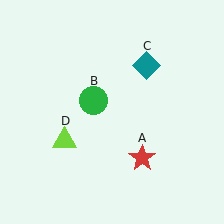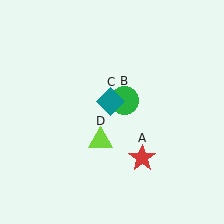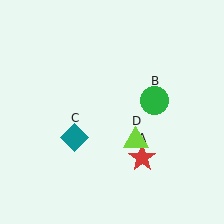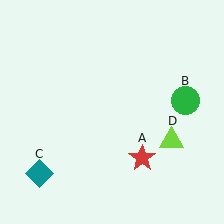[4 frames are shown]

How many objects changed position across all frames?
3 objects changed position: green circle (object B), teal diamond (object C), lime triangle (object D).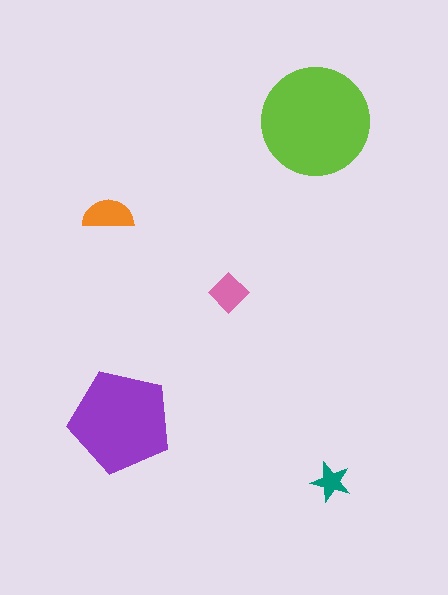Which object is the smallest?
The teal star.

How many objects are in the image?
There are 5 objects in the image.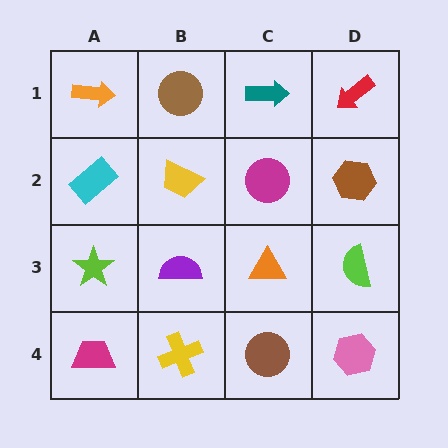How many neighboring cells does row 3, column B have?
4.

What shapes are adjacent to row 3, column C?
A magenta circle (row 2, column C), a brown circle (row 4, column C), a purple semicircle (row 3, column B), a lime semicircle (row 3, column D).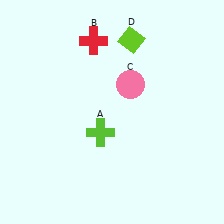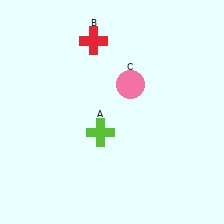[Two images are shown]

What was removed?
The lime diamond (D) was removed in Image 2.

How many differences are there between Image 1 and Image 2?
There is 1 difference between the two images.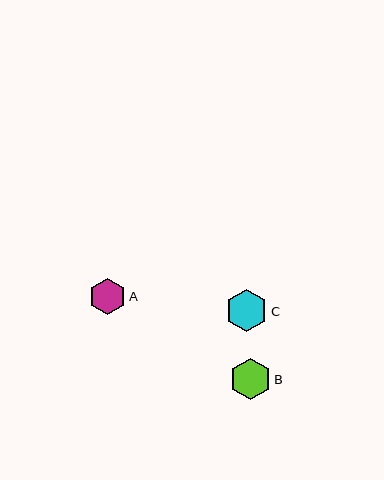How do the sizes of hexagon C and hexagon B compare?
Hexagon C and hexagon B are approximately the same size.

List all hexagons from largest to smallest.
From largest to smallest: C, B, A.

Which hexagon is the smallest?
Hexagon A is the smallest with a size of approximately 36 pixels.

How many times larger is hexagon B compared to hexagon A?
Hexagon B is approximately 1.1 times the size of hexagon A.